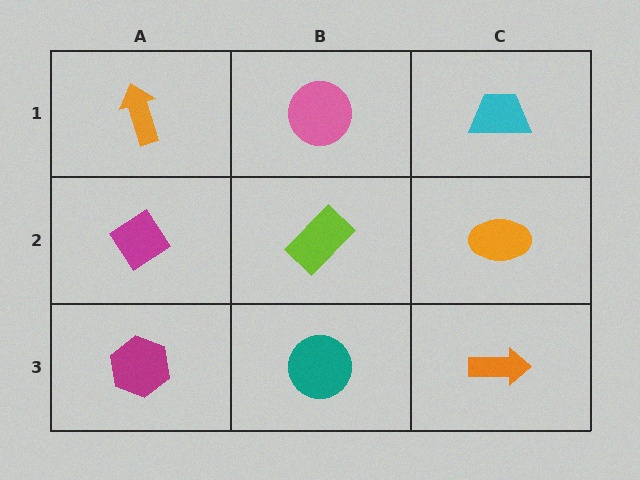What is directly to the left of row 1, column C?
A pink circle.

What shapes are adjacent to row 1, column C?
An orange ellipse (row 2, column C), a pink circle (row 1, column B).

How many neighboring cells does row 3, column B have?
3.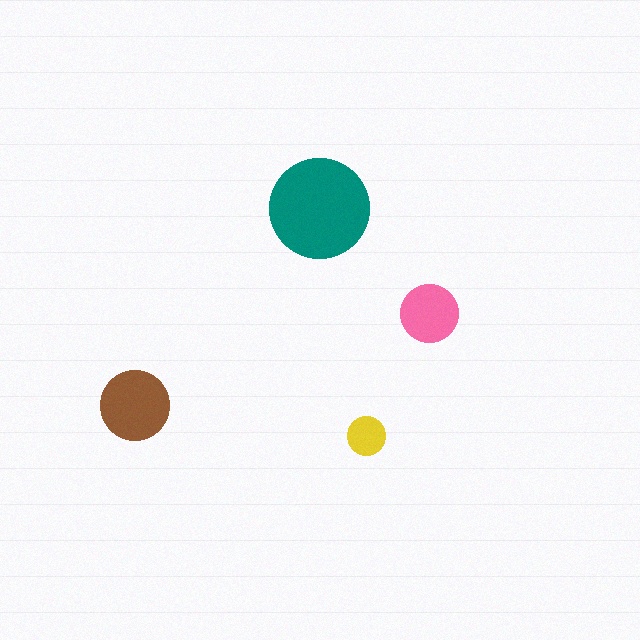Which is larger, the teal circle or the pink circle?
The teal one.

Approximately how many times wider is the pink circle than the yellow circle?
About 1.5 times wider.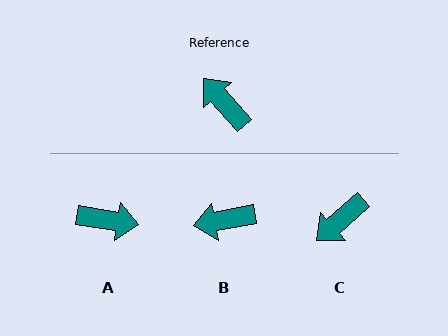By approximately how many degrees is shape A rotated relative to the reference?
Approximately 141 degrees clockwise.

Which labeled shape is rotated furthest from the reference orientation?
A, about 141 degrees away.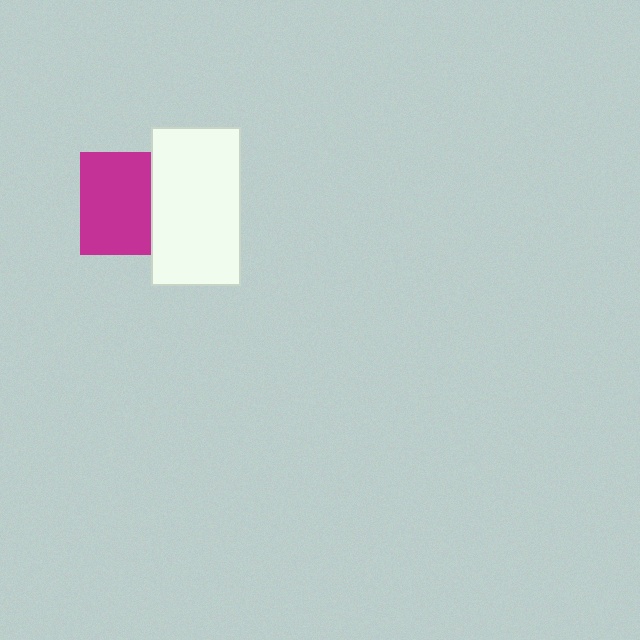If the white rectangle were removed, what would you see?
You would see the complete magenta square.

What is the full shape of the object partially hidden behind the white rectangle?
The partially hidden object is a magenta square.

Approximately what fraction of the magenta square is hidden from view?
Roughly 31% of the magenta square is hidden behind the white rectangle.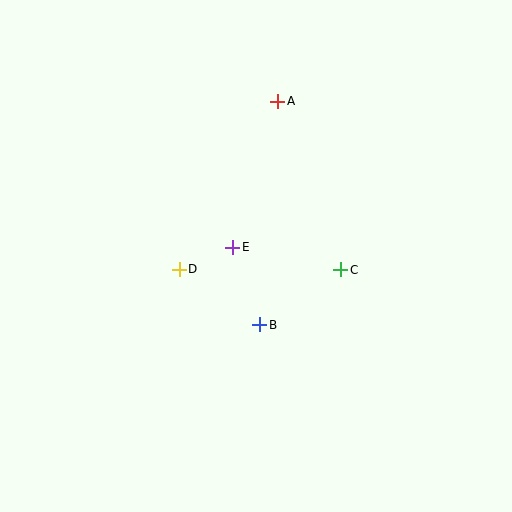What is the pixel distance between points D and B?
The distance between D and B is 97 pixels.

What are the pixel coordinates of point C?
Point C is at (341, 270).